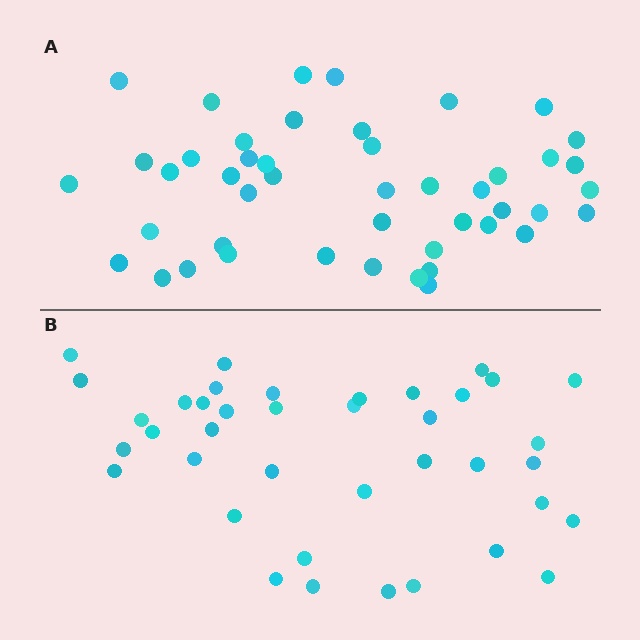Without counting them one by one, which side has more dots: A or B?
Region A (the top region) has more dots.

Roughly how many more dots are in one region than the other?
Region A has roughly 8 or so more dots than region B.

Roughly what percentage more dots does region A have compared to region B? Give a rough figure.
About 20% more.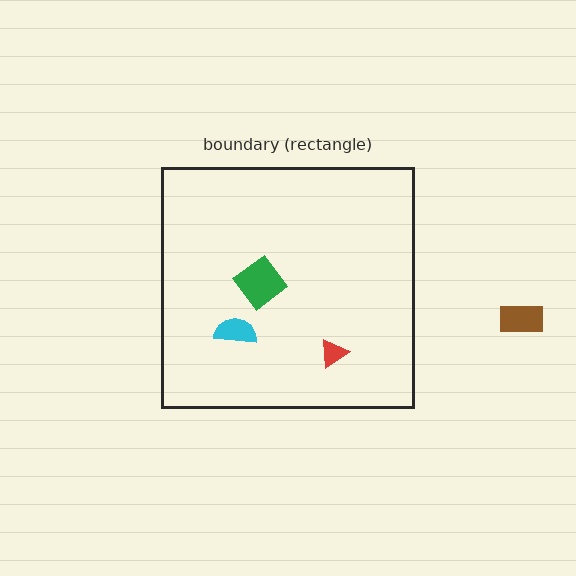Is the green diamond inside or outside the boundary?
Inside.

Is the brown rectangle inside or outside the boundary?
Outside.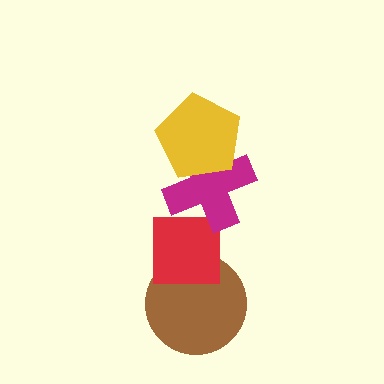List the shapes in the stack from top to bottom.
From top to bottom: the yellow pentagon, the magenta cross, the red square, the brown circle.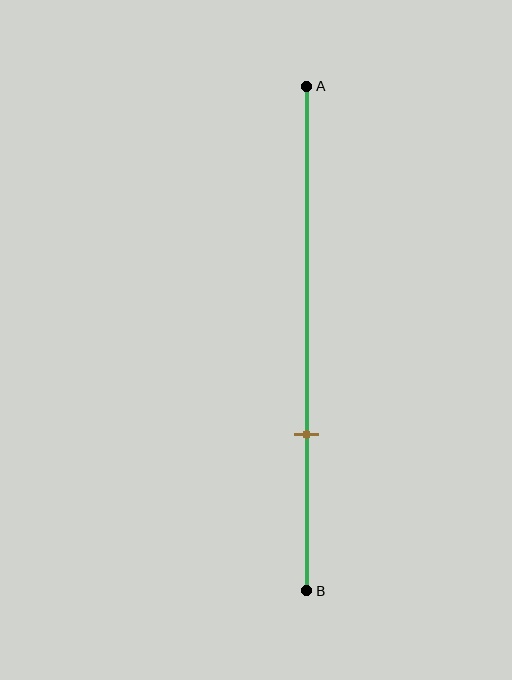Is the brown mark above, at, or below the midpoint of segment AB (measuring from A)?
The brown mark is below the midpoint of segment AB.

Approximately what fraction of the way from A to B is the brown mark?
The brown mark is approximately 70% of the way from A to B.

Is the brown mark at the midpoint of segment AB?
No, the mark is at about 70% from A, not at the 50% midpoint.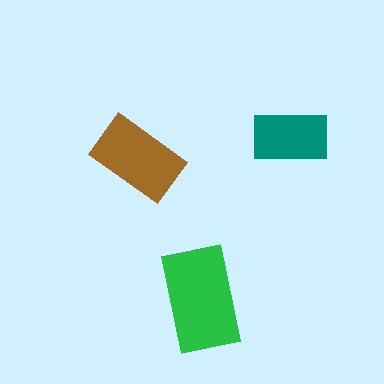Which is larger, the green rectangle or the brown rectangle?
The green one.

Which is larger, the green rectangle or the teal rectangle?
The green one.